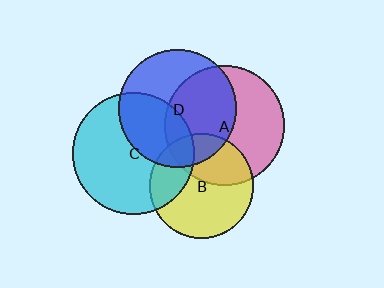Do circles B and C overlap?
Yes.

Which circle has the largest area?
Circle C (cyan).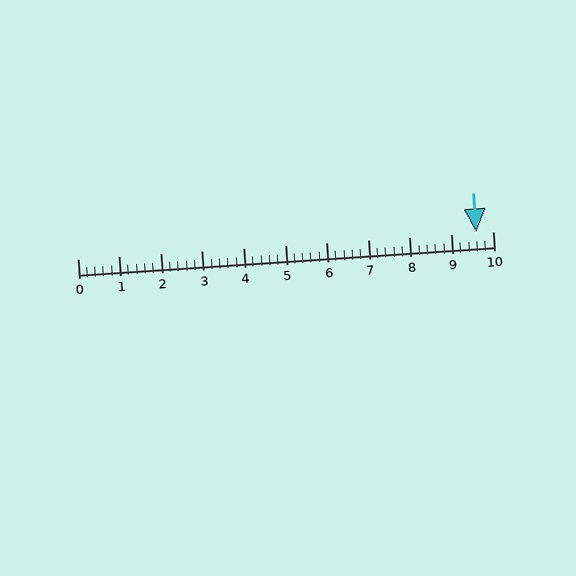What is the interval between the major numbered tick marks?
The major tick marks are spaced 1 units apart.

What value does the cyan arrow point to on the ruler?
The cyan arrow points to approximately 9.6.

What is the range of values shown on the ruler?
The ruler shows values from 0 to 10.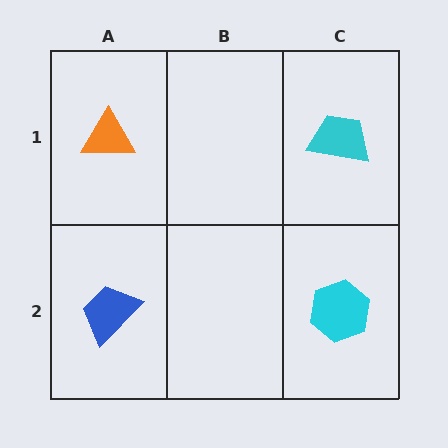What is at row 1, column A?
An orange triangle.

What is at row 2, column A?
A blue trapezoid.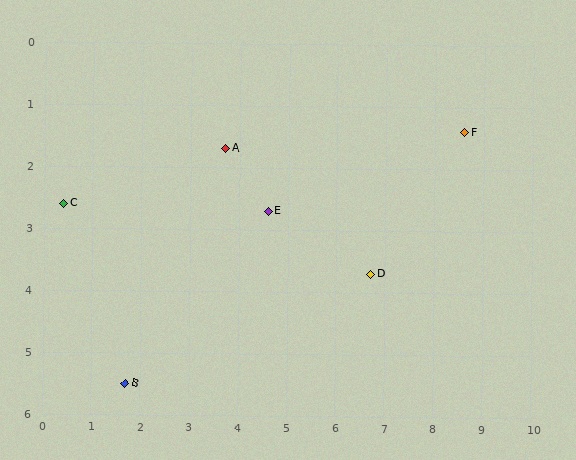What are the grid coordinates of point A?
Point A is at approximately (3.7, 1.7).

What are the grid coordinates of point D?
Point D is at approximately (6.7, 3.7).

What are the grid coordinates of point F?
Point F is at approximately (8.6, 1.4).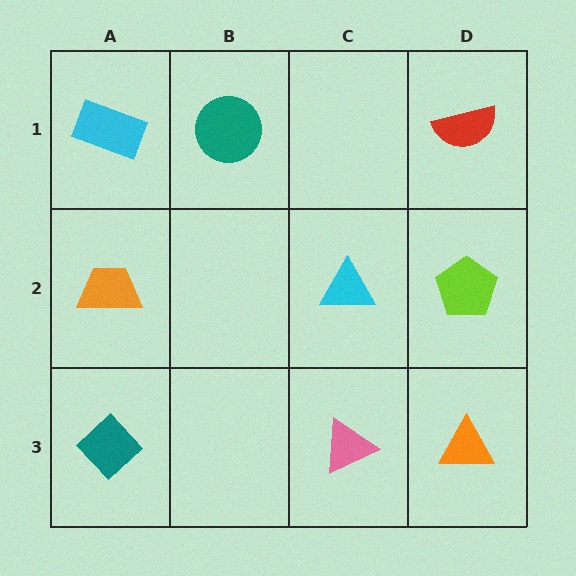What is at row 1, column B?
A teal circle.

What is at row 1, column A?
A cyan rectangle.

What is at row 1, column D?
A red semicircle.